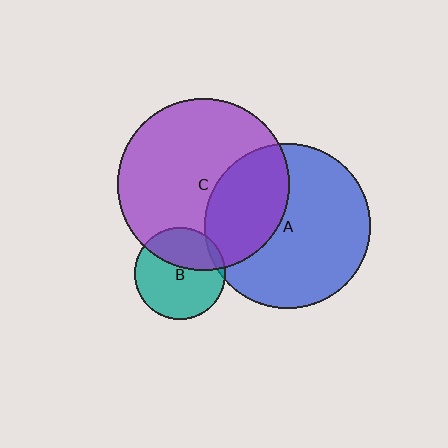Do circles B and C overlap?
Yes.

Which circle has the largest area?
Circle C (purple).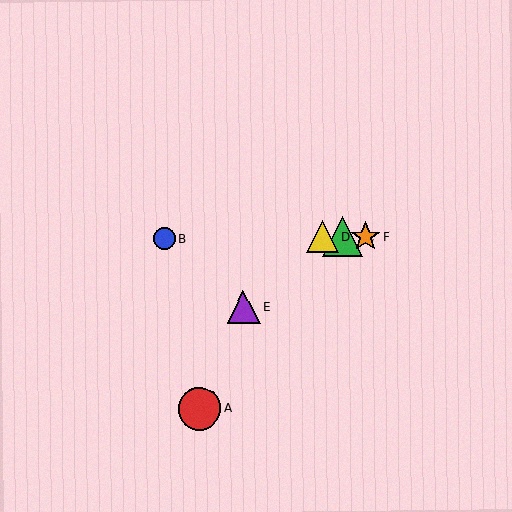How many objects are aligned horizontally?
4 objects (B, C, D, F) are aligned horizontally.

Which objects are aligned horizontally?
Objects B, C, D, F are aligned horizontally.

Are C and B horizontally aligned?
Yes, both are at y≈237.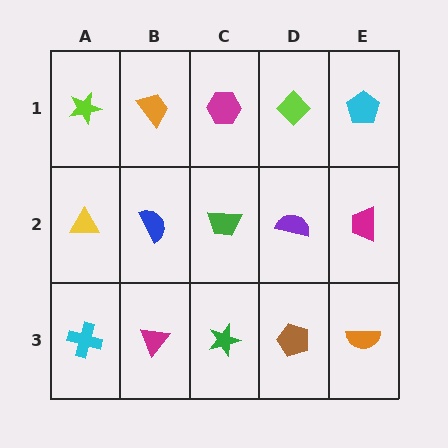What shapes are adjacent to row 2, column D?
A lime diamond (row 1, column D), a brown pentagon (row 3, column D), a green trapezoid (row 2, column C), a magenta trapezoid (row 2, column E).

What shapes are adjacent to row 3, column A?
A yellow triangle (row 2, column A), a magenta triangle (row 3, column B).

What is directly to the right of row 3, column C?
A brown pentagon.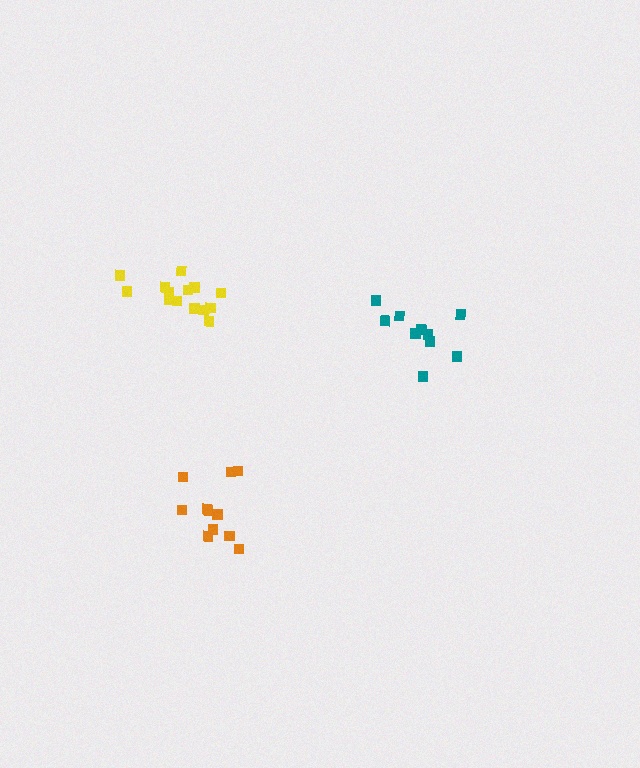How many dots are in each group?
Group 1: 11 dots, Group 2: 11 dots, Group 3: 14 dots (36 total).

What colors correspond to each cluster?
The clusters are colored: orange, teal, yellow.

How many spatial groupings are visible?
There are 3 spatial groupings.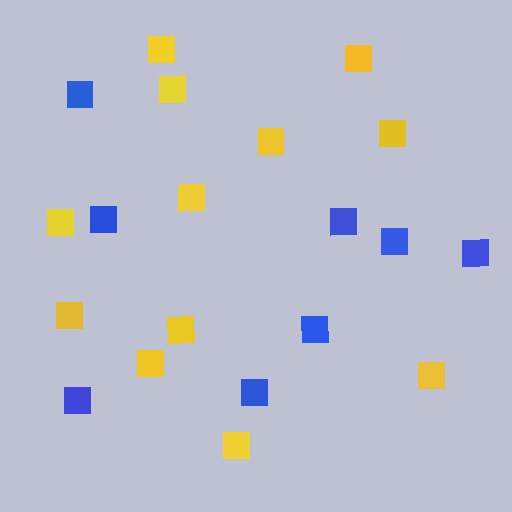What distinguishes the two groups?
There are 2 groups: one group of yellow squares (12) and one group of blue squares (8).